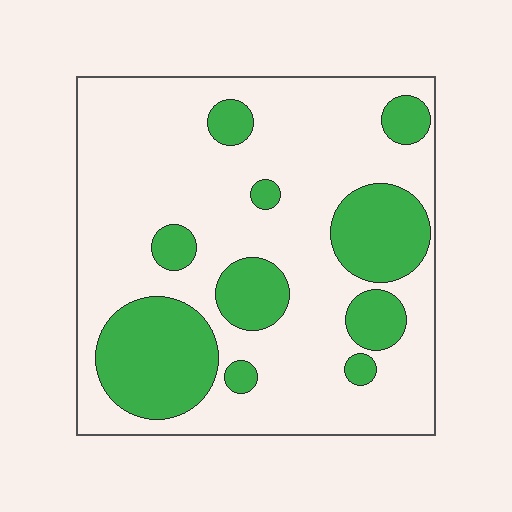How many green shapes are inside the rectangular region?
10.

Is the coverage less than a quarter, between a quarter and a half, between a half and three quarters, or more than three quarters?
Between a quarter and a half.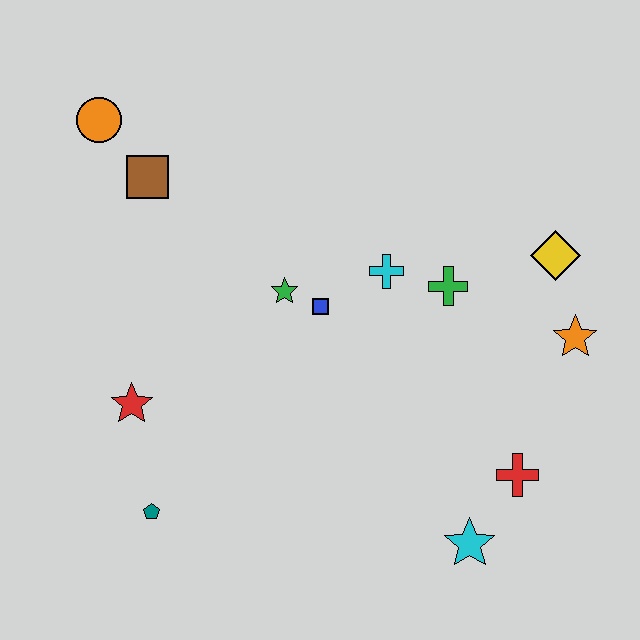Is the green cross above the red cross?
Yes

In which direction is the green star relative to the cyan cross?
The green star is to the left of the cyan cross.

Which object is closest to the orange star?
The yellow diamond is closest to the orange star.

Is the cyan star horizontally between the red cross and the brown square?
Yes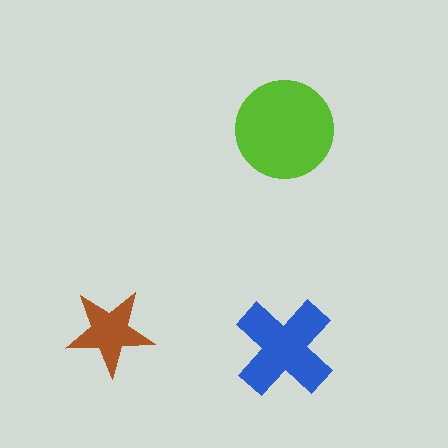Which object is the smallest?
The brown star.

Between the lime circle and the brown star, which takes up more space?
The lime circle.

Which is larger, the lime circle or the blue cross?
The lime circle.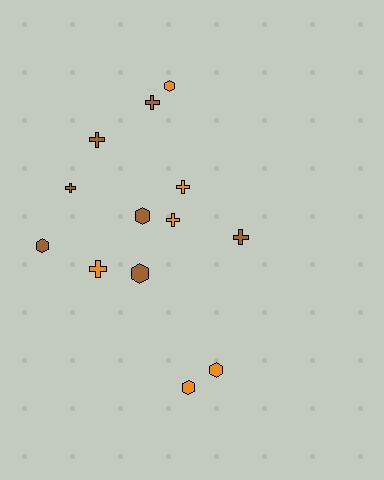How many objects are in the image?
There are 13 objects.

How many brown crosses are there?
There are 4 brown crosses.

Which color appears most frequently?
Brown, with 7 objects.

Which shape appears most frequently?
Cross, with 7 objects.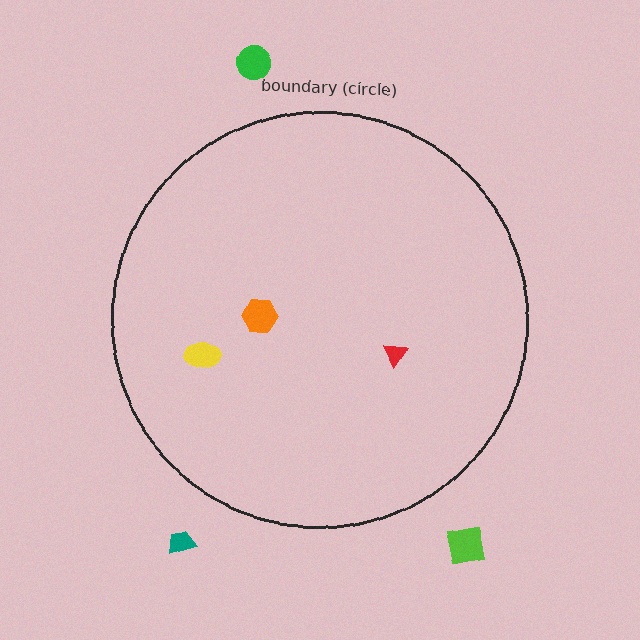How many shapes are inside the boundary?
3 inside, 3 outside.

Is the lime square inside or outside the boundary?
Outside.